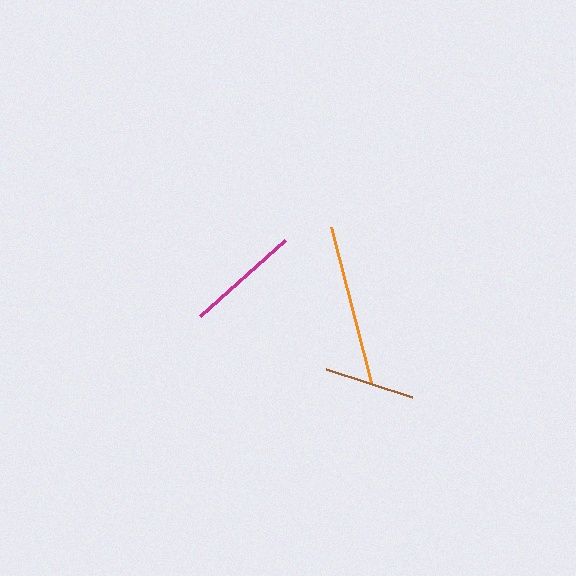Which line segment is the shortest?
The brown line is the shortest at approximately 90 pixels.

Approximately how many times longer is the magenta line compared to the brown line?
The magenta line is approximately 1.3 times the length of the brown line.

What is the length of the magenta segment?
The magenta segment is approximately 113 pixels long.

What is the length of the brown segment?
The brown segment is approximately 90 pixels long.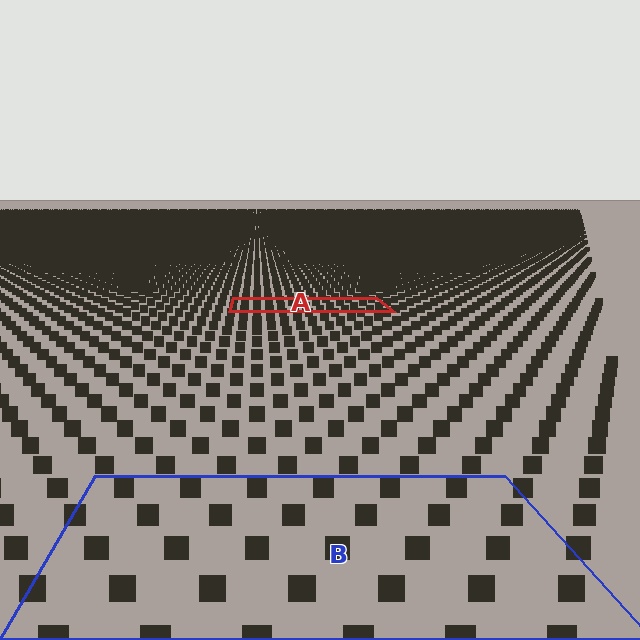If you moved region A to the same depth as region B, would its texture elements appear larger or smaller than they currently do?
They would appear larger. At a closer depth, the same texture elements are projected at a bigger on-screen size.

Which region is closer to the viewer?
Region B is closer. The texture elements there are larger and more spread out.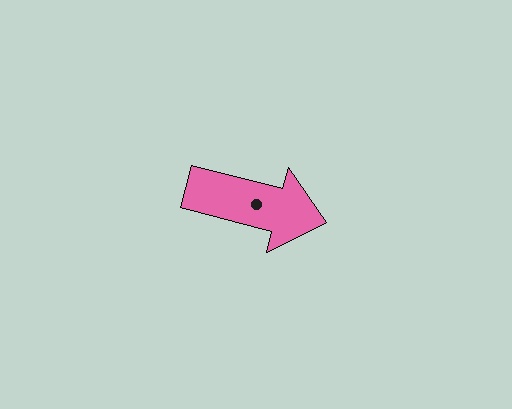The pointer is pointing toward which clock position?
Roughly 3 o'clock.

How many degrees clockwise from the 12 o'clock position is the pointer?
Approximately 105 degrees.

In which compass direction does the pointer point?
East.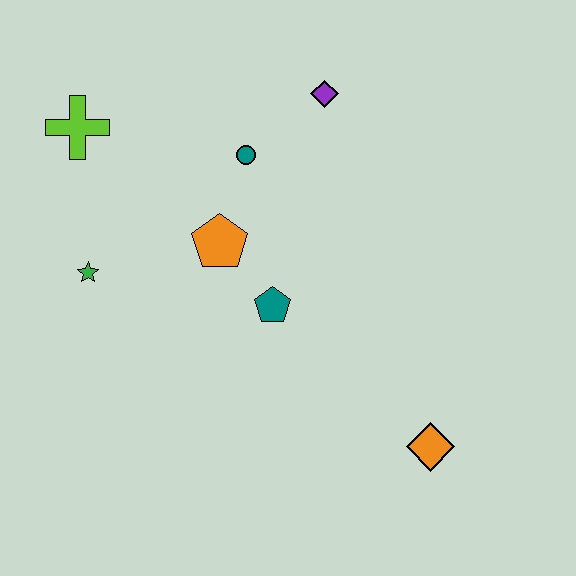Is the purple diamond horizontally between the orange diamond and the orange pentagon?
Yes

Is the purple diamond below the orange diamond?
No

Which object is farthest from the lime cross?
The orange diamond is farthest from the lime cross.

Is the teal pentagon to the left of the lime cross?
No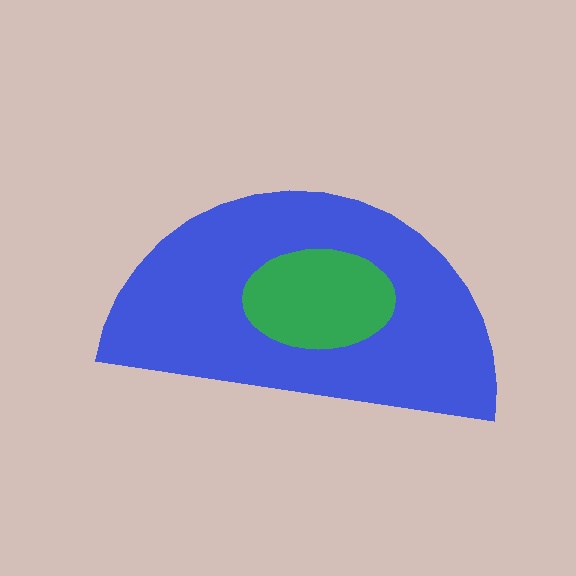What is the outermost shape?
The blue semicircle.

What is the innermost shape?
The green ellipse.